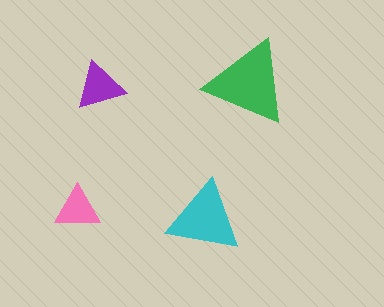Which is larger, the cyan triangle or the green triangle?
The green one.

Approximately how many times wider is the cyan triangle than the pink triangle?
About 1.5 times wider.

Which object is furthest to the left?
The pink triangle is leftmost.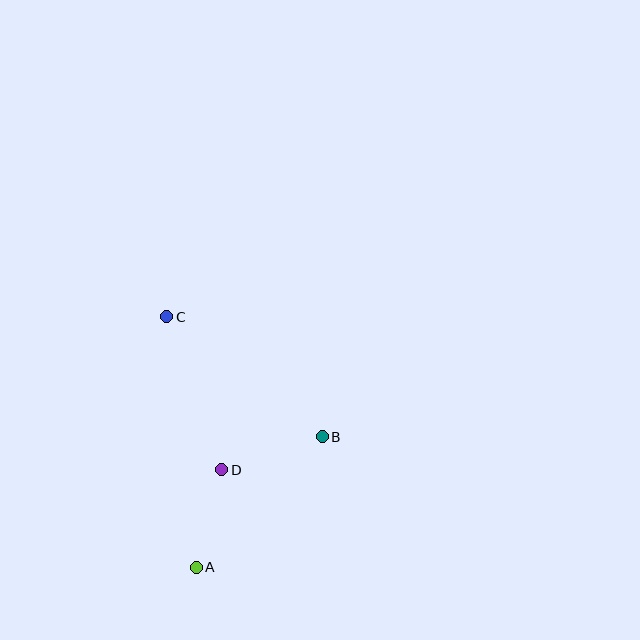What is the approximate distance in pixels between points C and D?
The distance between C and D is approximately 163 pixels.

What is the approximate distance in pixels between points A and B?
The distance between A and B is approximately 181 pixels.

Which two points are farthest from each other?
Points A and C are farthest from each other.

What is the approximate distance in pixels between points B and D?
The distance between B and D is approximately 106 pixels.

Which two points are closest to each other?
Points A and D are closest to each other.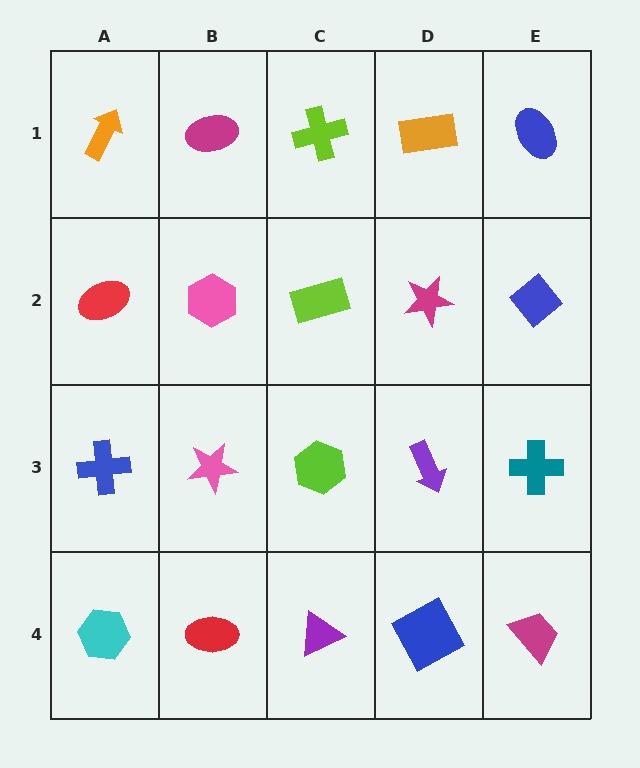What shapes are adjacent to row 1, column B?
A pink hexagon (row 2, column B), an orange arrow (row 1, column A), a lime cross (row 1, column C).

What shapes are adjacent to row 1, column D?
A magenta star (row 2, column D), a lime cross (row 1, column C), a blue ellipse (row 1, column E).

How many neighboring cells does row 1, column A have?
2.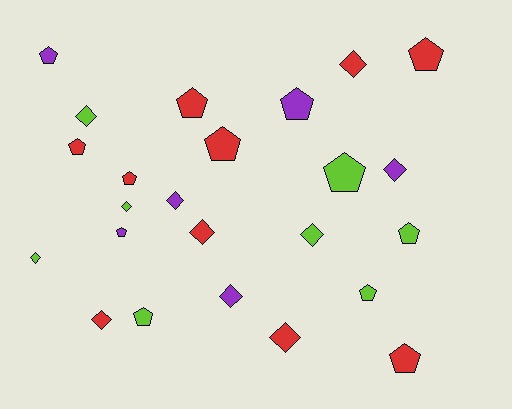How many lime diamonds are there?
There are 4 lime diamonds.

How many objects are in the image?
There are 24 objects.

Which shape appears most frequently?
Pentagon, with 13 objects.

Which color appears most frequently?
Red, with 10 objects.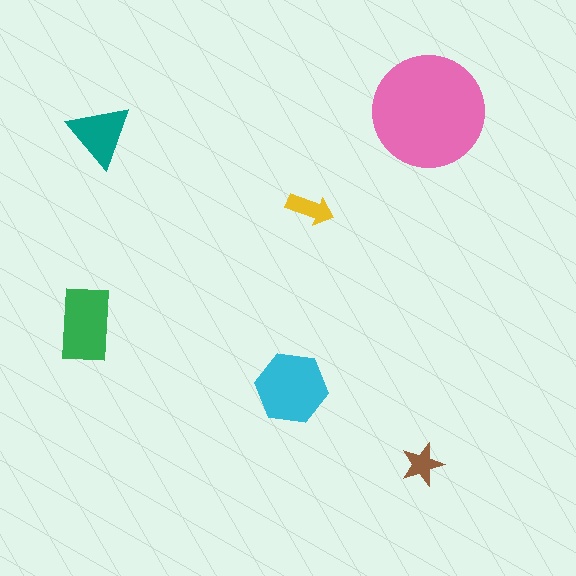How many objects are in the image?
There are 6 objects in the image.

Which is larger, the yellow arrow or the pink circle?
The pink circle.